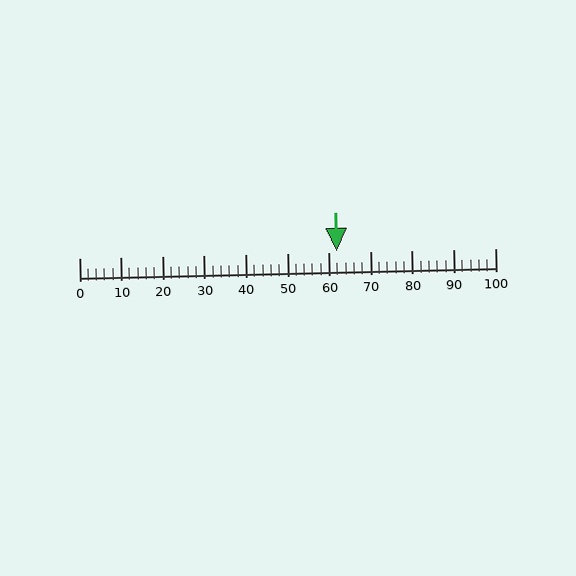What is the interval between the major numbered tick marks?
The major tick marks are spaced 10 units apart.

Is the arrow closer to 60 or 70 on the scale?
The arrow is closer to 60.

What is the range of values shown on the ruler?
The ruler shows values from 0 to 100.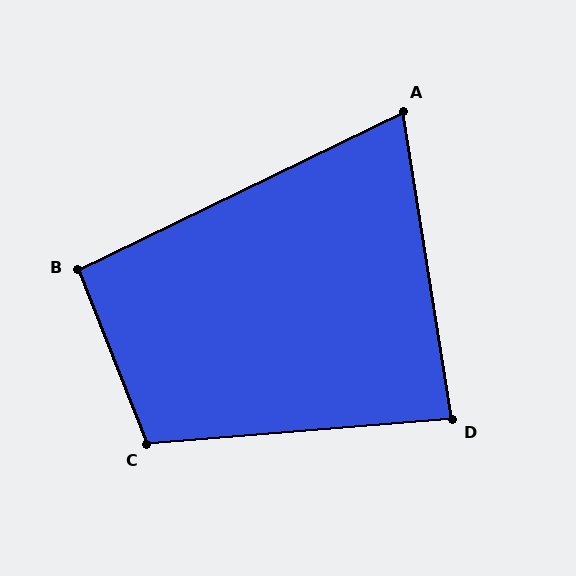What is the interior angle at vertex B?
Approximately 94 degrees (approximately right).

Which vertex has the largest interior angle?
C, at approximately 107 degrees.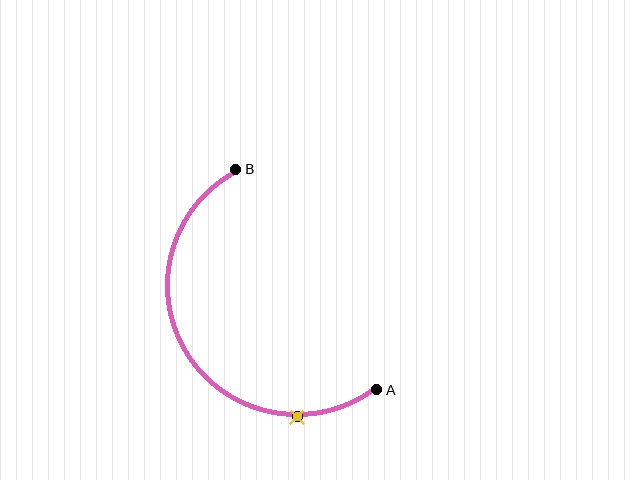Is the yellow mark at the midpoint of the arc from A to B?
No. The yellow mark lies on the arc but is closer to endpoint A. The arc midpoint would be at the point on the curve equidistant along the arc from both A and B.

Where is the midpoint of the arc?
The arc midpoint is the point on the curve farthest from the straight line joining A and B. It sits to the left of that line.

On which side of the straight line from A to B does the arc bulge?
The arc bulges to the left of the straight line connecting A and B.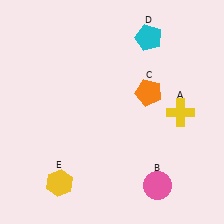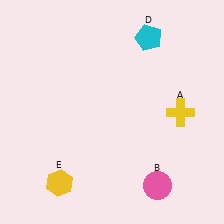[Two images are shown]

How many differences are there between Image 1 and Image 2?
There is 1 difference between the two images.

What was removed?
The orange pentagon (C) was removed in Image 2.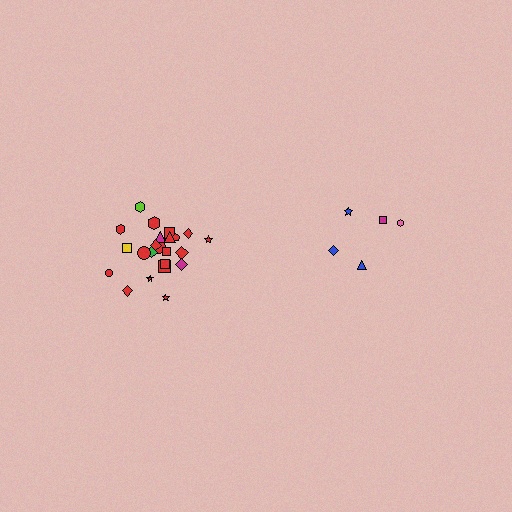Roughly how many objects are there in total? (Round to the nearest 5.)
Roughly 30 objects in total.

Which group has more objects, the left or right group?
The left group.